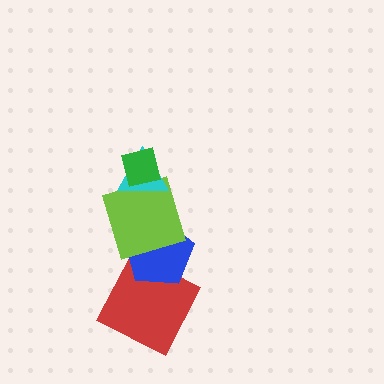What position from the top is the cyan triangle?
The cyan triangle is 2nd from the top.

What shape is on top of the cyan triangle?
The green square is on top of the cyan triangle.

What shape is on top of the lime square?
The cyan triangle is on top of the lime square.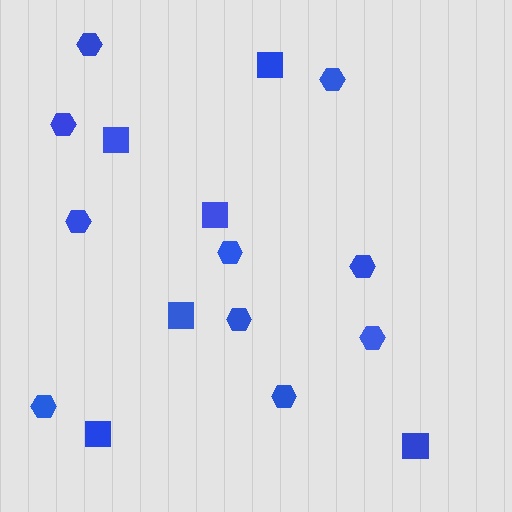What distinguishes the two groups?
There are 2 groups: one group of hexagons (10) and one group of squares (6).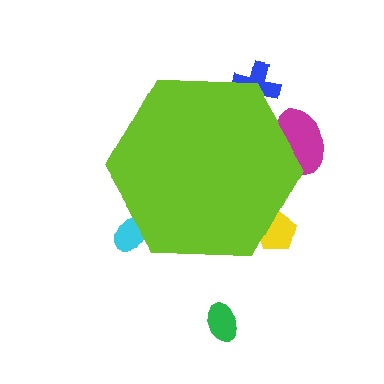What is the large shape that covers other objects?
A lime hexagon.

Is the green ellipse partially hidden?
No, the green ellipse is fully visible.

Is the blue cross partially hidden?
Yes, the blue cross is partially hidden behind the lime hexagon.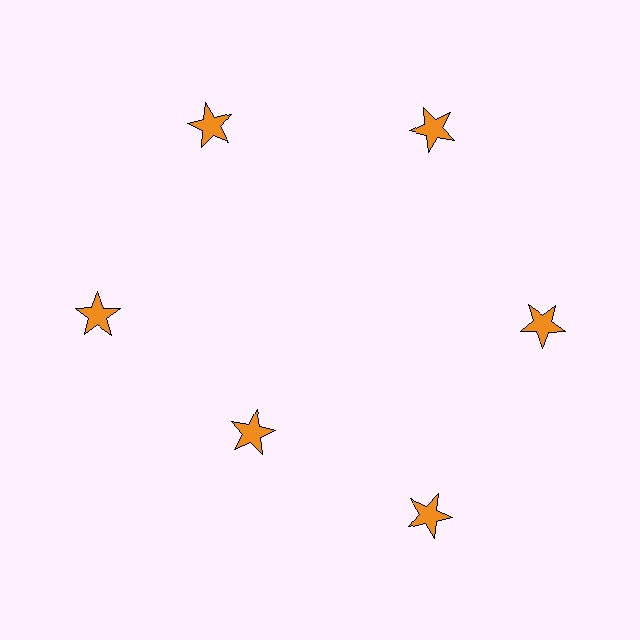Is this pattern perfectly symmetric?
No. The 6 orange stars are arranged in a ring, but one element near the 7 o'clock position is pulled inward toward the center, breaking the 6-fold rotational symmetry.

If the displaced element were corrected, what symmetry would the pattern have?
It would have 6-fold rotational symmetry — the pattern would map onto itself every 60 degrees.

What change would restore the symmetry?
The symmetry would be restored by moving it outward, back onto the ring so that all 6 stars sit at equal angles and equal distance from the center.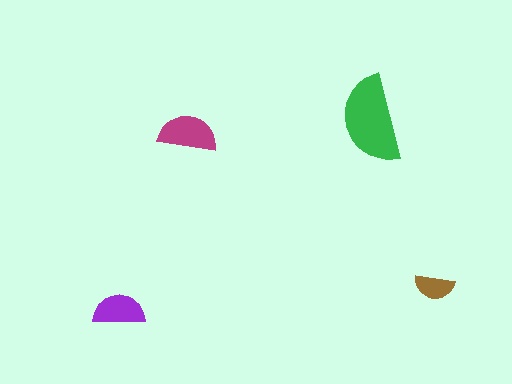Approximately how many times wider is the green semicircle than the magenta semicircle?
About 1.5 times wider.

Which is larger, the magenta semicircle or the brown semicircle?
The magenta one.